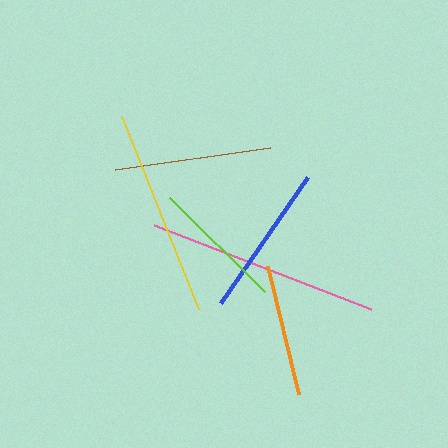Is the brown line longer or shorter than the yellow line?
The yellow line is longer than the brown line.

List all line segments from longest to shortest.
From longest to shortest: pink, yellow, brown, blue, lime, orange.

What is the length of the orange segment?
The orange segment is approximately 132 pixels long.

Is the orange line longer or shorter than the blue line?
The blue line is longer than the orange line.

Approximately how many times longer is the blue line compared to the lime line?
The blue line is approximately 1.1 times the length of the lime line.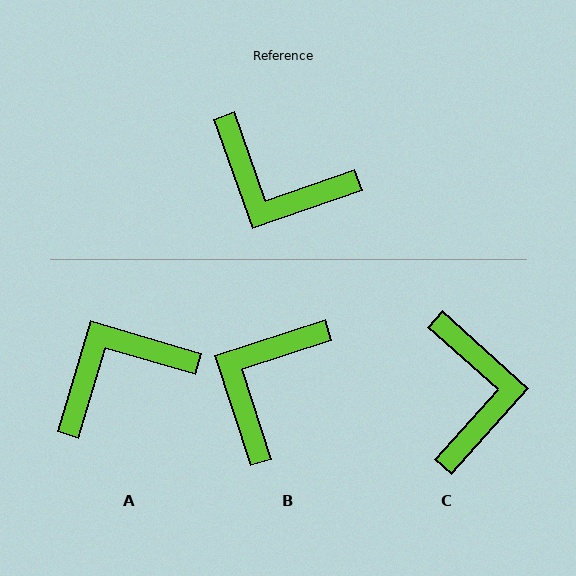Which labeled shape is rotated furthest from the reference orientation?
A, about 126 degrees away.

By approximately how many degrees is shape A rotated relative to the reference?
Approximately 126 degrees clockwise.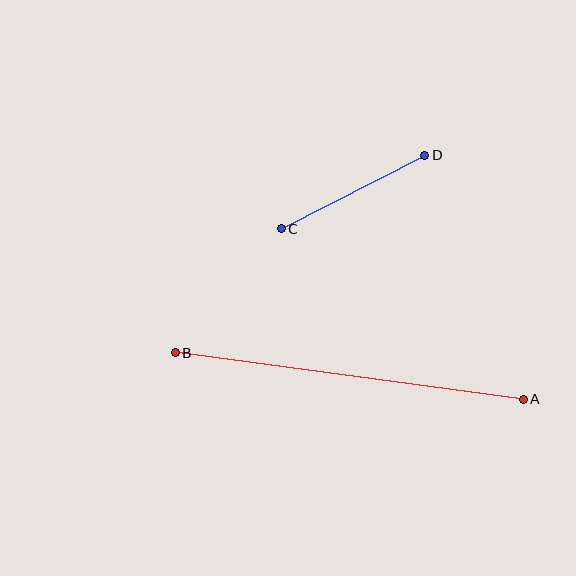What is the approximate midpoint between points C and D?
The midpoint is at approximately (353, 192) pixels.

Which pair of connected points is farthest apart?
Points A and B are farthest apart.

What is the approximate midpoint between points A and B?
The midpoint is at approximately (349, 376) pixels.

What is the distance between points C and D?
The distance is approximately 162 pixels.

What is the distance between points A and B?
The distance is approximately 351 pixels.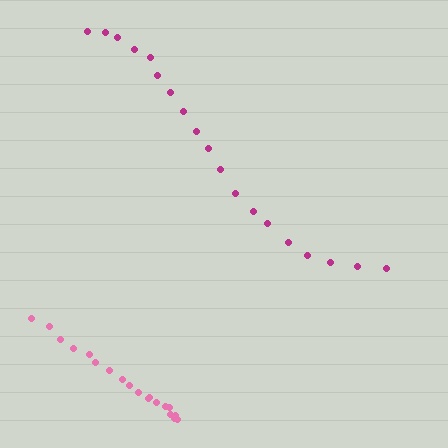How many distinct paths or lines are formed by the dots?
There are 2 distinct paths.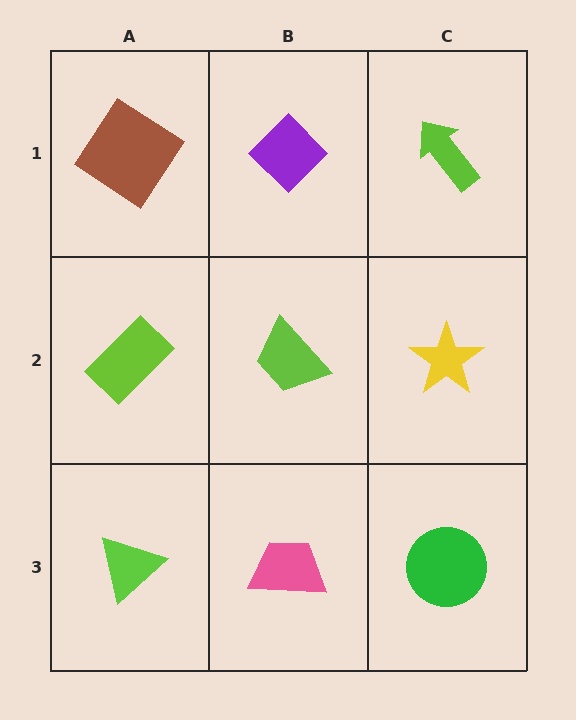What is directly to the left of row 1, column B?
A brown diamond.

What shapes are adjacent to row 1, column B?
A lime trapezoid (row 2, column B), a brown diamond (row 1, column A), a lime arrow (row 1, column C).